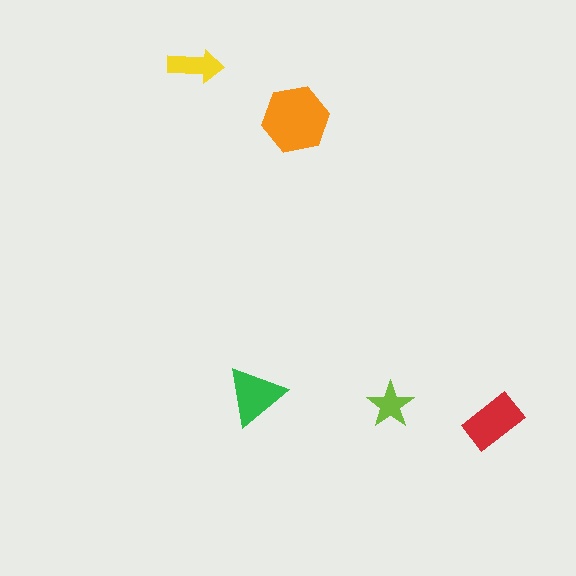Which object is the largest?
The orange hexagon.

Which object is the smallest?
The lime star.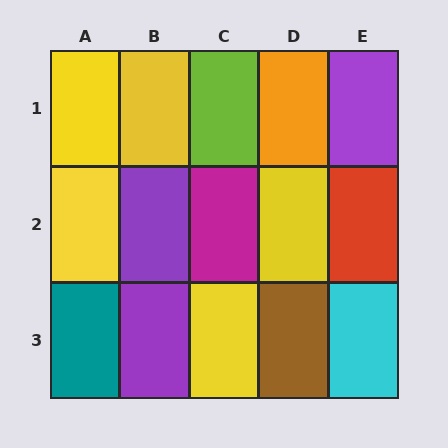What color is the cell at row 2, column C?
Magenta.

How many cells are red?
1 cell is red.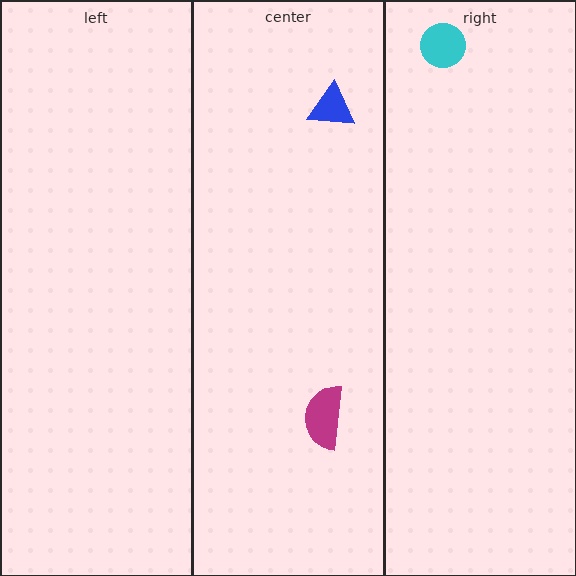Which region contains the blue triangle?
The center region.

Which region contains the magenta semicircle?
The center region.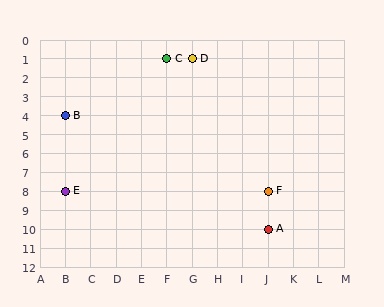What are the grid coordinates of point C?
Point C is at grid coordinates (F, 1).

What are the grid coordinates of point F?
Point F is at grid coordinates (J, 8).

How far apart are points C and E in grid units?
Points C and E are 4 columns and 7 rows apart (about 8.1 grid units diagonally).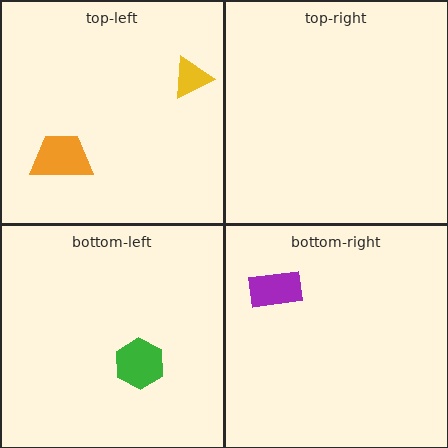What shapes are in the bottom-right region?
The purple rectangle.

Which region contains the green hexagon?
The bottom-left region.